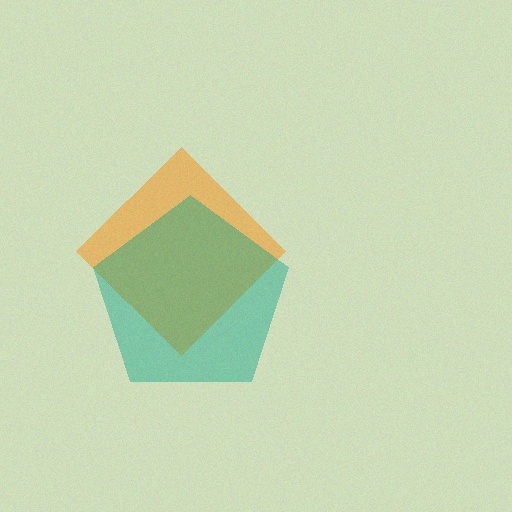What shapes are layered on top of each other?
The layered shapes are: an orange diamond, a teal pentagon.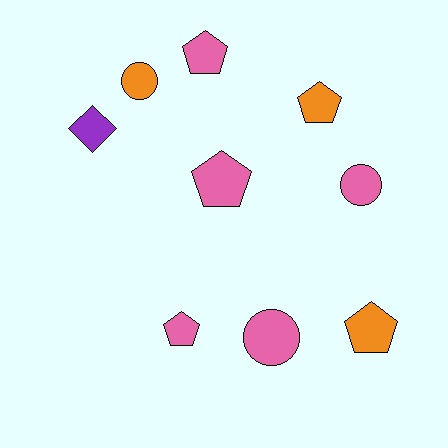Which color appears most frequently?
Pink, with 5 objects.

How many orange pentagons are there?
There are 2 orange pentagons.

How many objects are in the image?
There are 9 objects.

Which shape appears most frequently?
Pentagon, with 5 objects.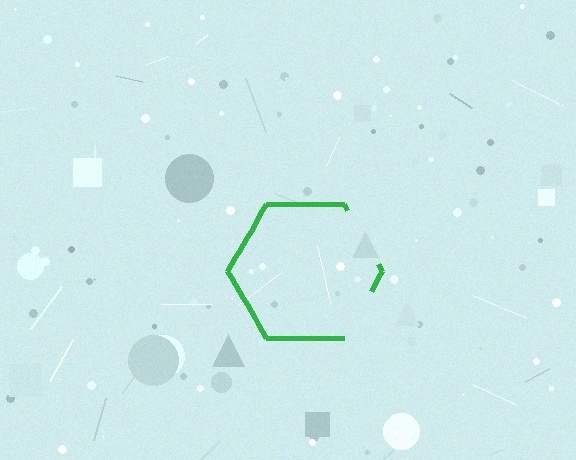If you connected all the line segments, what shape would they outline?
They would outline a hexagon.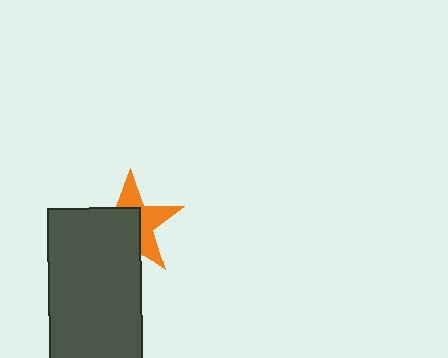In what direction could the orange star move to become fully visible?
The orange star could move toward the upper-right. That would shift it out from behind the dark gray rectangle entirely.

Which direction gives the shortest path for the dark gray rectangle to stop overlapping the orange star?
Moving toward the lower-left gives the shortest separation.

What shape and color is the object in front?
The object in front is a dark gray rectangle.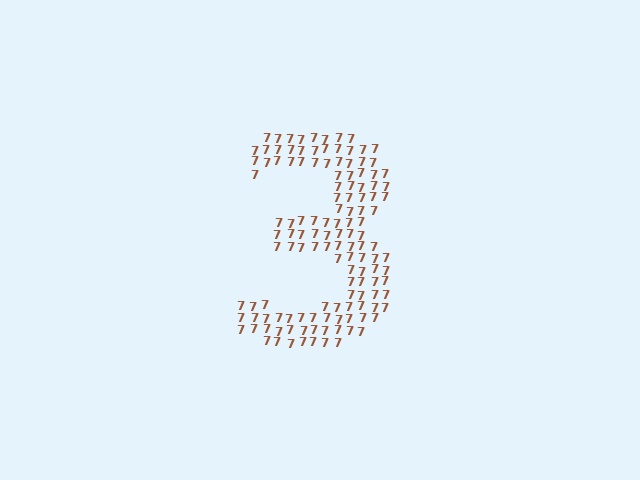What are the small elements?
The small elements are digit 7's.